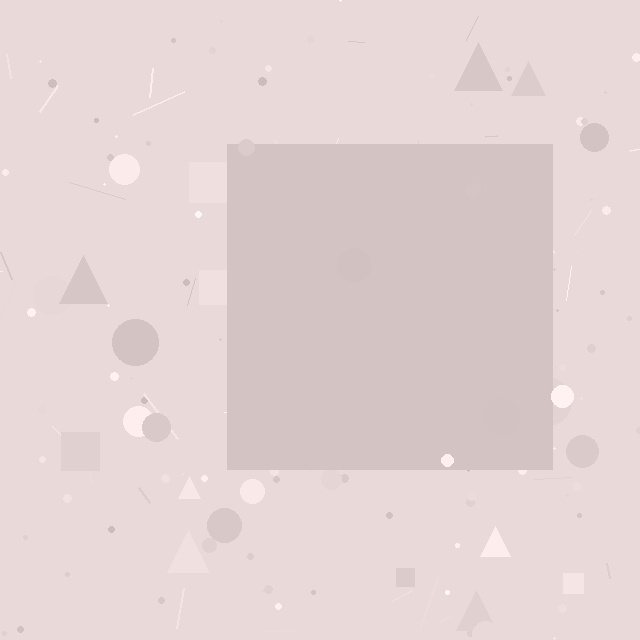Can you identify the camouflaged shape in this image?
The camouflaged shape is a square.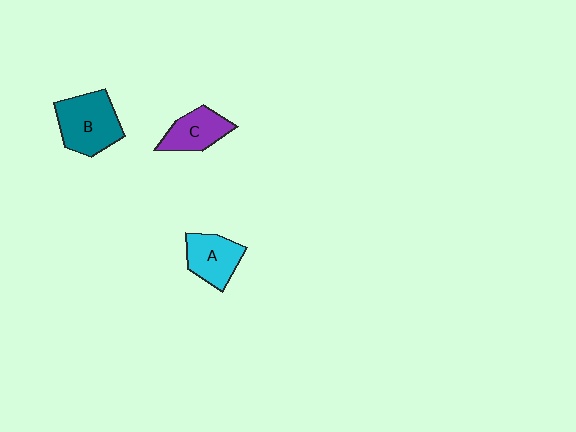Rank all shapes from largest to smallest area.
From largest to smallest: B (teal), A (cyan), C (purple).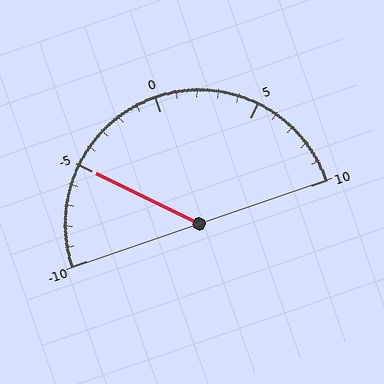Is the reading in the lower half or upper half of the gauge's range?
The reading is in the lower half of the range (-10 to 10).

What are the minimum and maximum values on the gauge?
The gauge ranges from -10 to 10.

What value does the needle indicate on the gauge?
The needle indicates approximately -5.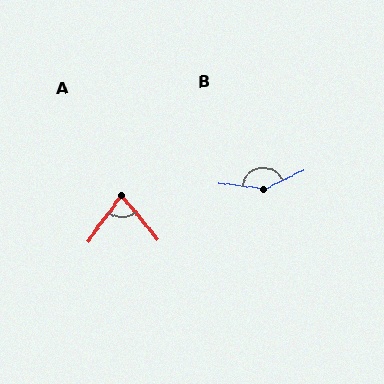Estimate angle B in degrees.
Approximately 147 degrees.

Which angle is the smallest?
A, at approximately 76 degrees.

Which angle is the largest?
B, at approximately 147 degrees.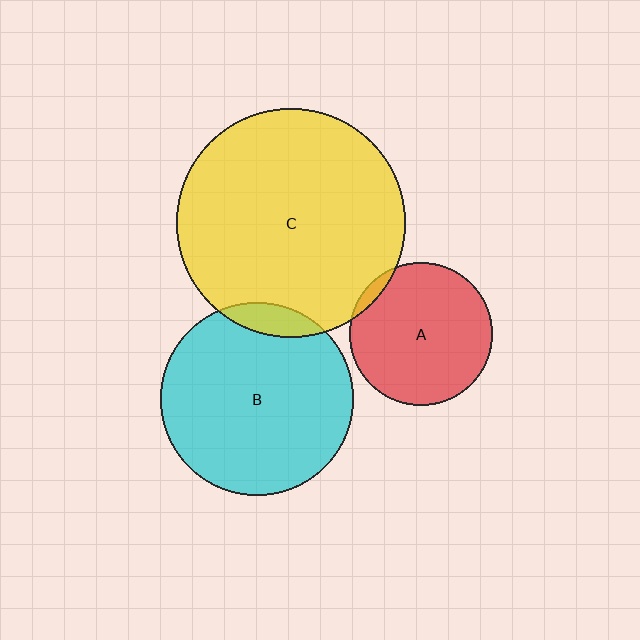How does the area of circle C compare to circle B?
Approximately 1.4 times.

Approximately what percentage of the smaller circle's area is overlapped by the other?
Approximately 10%.